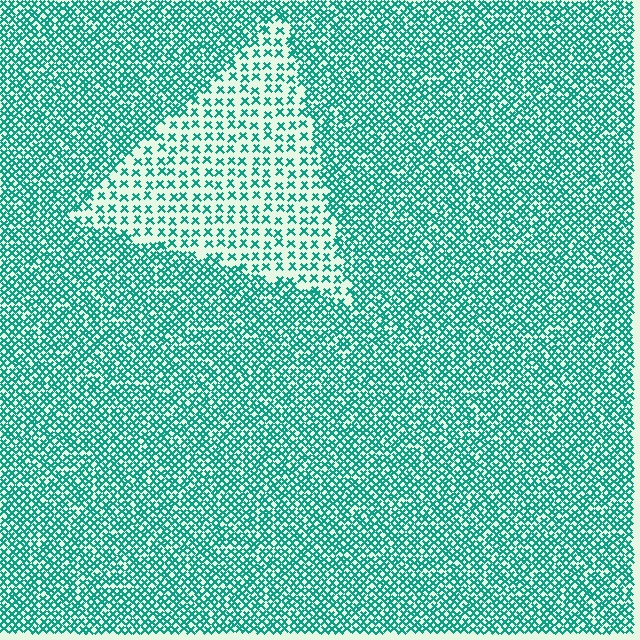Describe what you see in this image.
The image contains small teal elements arranged at two different densities. A triangle-shaped region is visible where the elements are less densely packed than the surrounding area.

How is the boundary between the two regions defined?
The boundary is defined by a change in element density (approximately 2.3x ratio). All elements are the same color, size, and shape.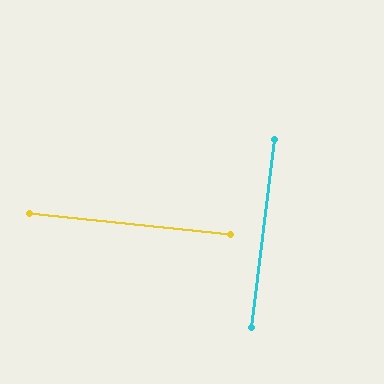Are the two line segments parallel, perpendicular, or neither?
Perpendicular — they meet at approximately 89°.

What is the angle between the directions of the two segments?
Approximately 89 degrees.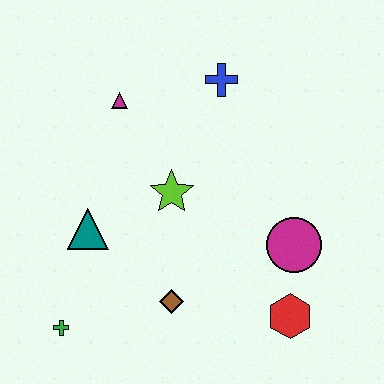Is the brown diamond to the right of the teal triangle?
Yes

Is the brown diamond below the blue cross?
Yes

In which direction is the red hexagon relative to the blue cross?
The red hexagon is below the blue cross.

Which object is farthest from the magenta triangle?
The red hexagon is farthest from the magenta triangle.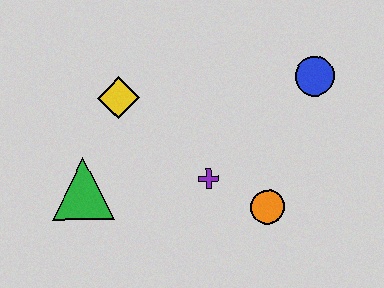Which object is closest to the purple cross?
The orange circle is closest to the purple cross.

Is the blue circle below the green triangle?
No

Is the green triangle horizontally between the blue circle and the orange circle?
No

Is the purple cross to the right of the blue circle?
No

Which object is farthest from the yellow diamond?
The blue circle is farthest from the yellow diamond.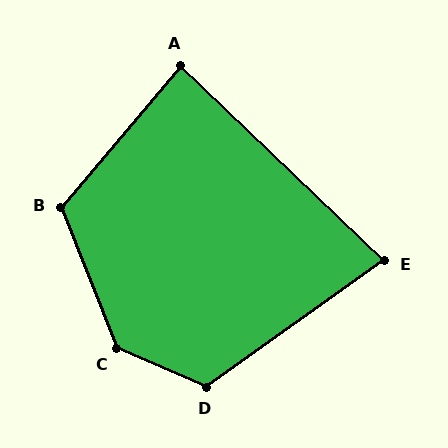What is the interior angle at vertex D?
Approximately 121 degrees (obtuse).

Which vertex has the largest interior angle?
C, at approximately 135 degrees.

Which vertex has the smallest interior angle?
E, at approximately 79 degrees.